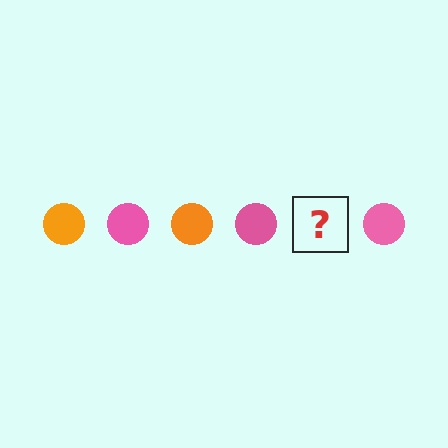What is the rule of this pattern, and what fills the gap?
The rule is that the pattern cycles through orange, pink circles. The gap should be filled with an orange circle.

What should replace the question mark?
The question mark should be replaced with an orange circle.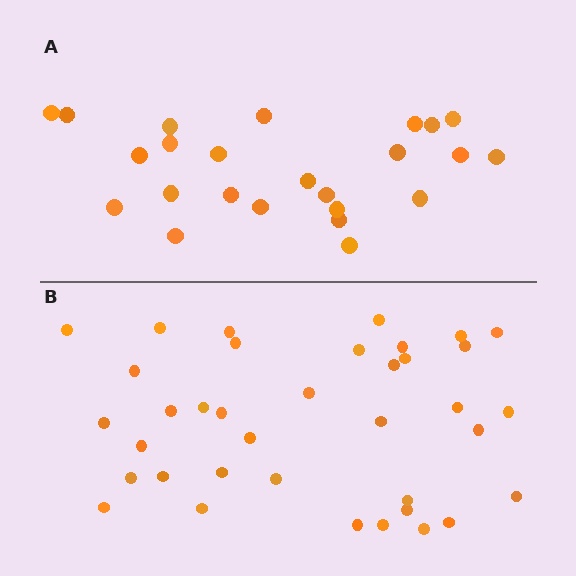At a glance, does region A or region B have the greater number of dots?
Region B (the bottom region) has more dots.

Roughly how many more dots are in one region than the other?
Region B has approximately 15 more dots than region A.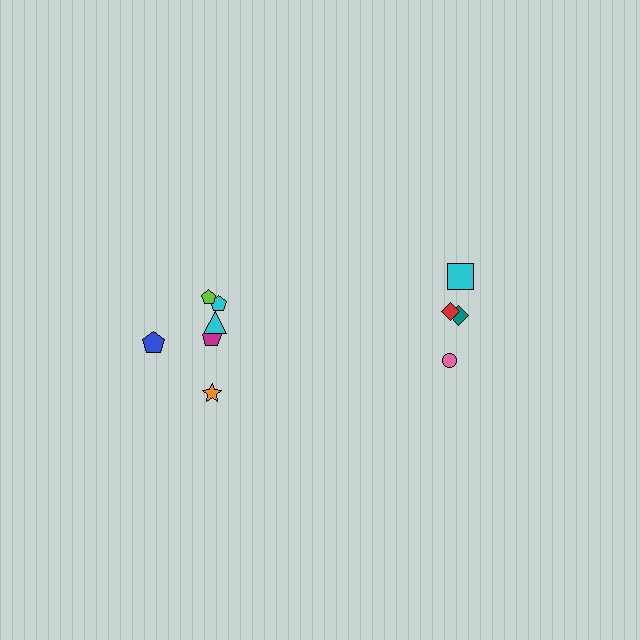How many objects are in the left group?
There are 6 objects.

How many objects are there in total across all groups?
There are 10 objects.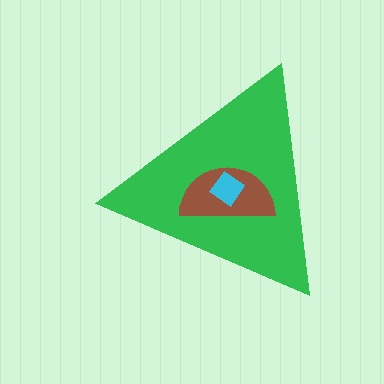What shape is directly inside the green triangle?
The brown semicircle.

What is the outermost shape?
The green triangle.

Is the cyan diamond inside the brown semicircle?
Yes.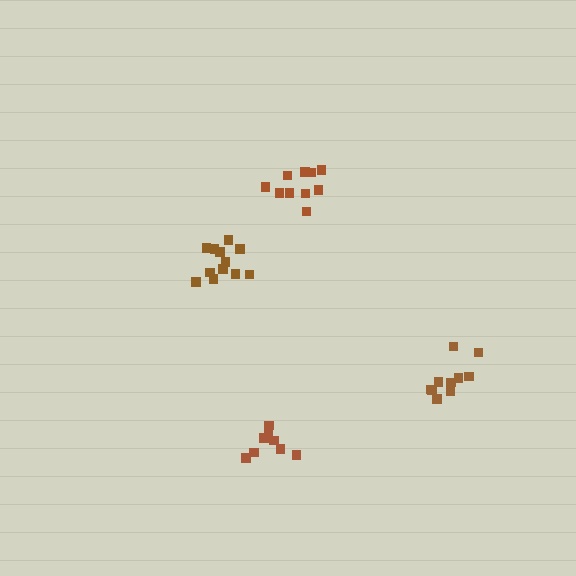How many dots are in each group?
Group 1: 8 dots, Group 2: 12 dots, Group 3: 10 dots, Group 4: 10 dots (40 total).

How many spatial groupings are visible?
There are 4 spatial groupings.